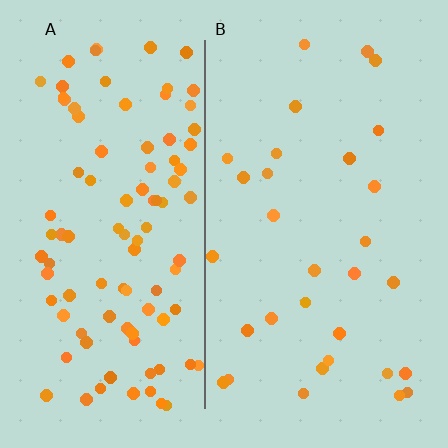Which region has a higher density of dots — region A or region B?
A (the left).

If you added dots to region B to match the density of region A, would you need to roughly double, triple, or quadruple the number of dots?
Approximately triple.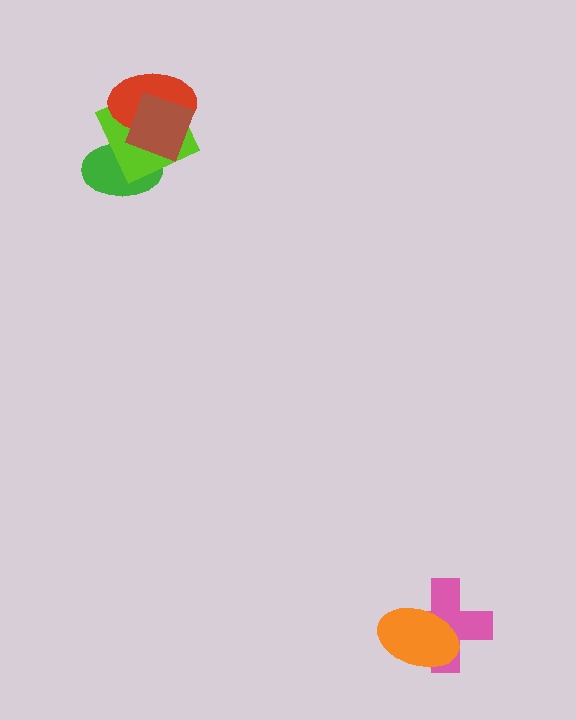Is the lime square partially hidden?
Yes, it is partially covered by another shape.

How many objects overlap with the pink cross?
1 object overlaps with the pink cross.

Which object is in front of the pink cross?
The orange ellipse is in front of the pink cross.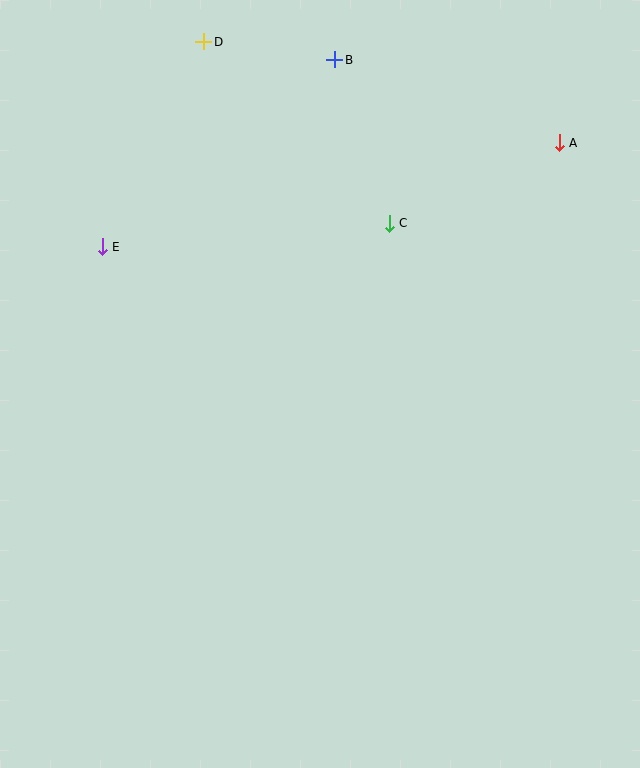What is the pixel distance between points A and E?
The distance between A and E is 469 pixels.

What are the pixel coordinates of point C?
Point C is at (389, 223).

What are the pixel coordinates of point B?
Point B is at (335, 60).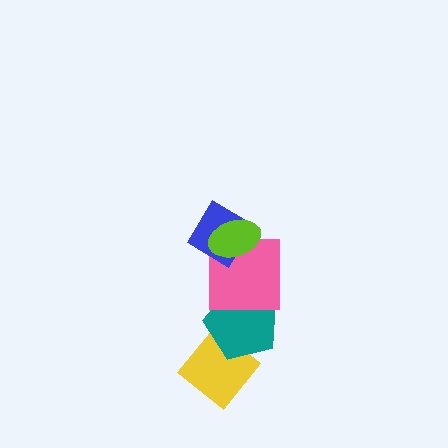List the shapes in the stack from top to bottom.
From top to bottom: the lime ellipse, the blue diamond, the pink square, the teal pentagon, the yellow diamond.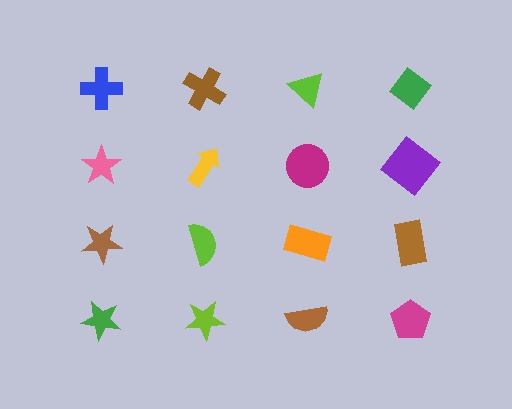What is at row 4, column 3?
A brown semicircle.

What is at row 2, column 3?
A magenta circle.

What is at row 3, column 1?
A brown star.